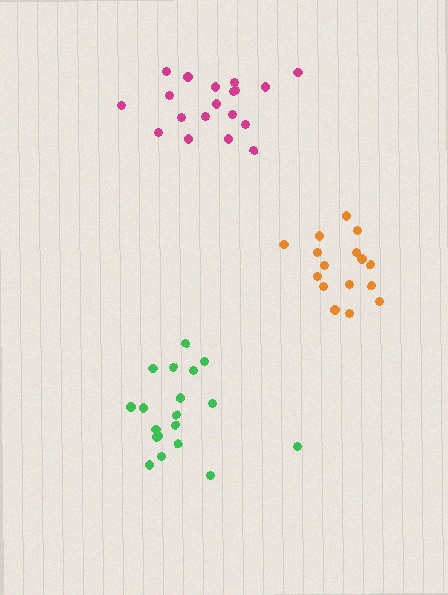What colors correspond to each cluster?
The clusters are colored: green, magenta, orange.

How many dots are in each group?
Group 1: 19 dots, Group 2: 19 dots, Group 3: 16 dots (54 total).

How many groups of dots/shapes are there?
There are 3 groups.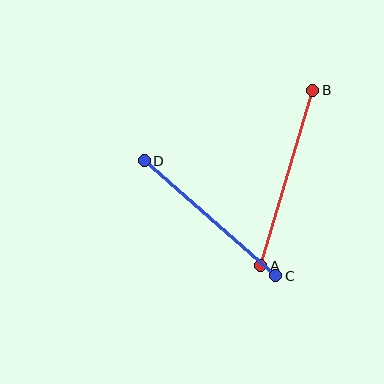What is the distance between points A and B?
The distance is approximately 183 pixels.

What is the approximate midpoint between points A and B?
The midpoint is at approximately (287, 178) pixels.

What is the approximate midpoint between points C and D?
The midpoint is at approximately (210, 218) pixels.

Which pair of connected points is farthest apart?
Points A and B are farthest apart.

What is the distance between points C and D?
The distance is approximately 175 pixels.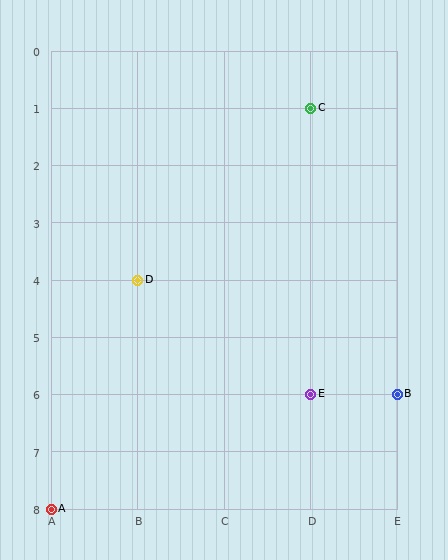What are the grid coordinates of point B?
Point B is at grid coordinates (E, 6).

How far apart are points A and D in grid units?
Points A and D are 1 column and 4 rows apart (about 4.1 grid units diagonally).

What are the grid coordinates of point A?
Point A is at grid coordinates (A, 8).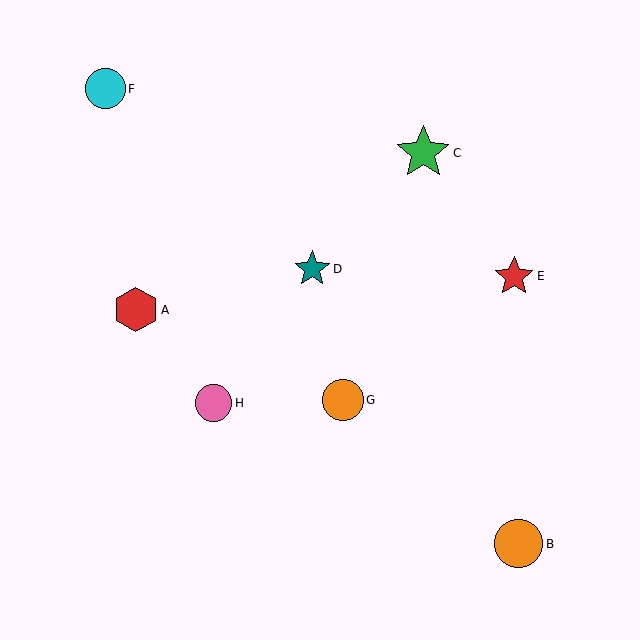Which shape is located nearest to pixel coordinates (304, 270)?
The teal star (labeled D) at (312, 269) is nearest to that location.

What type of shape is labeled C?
Shape C is a green star.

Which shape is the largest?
The green star (labeled C) is the largest.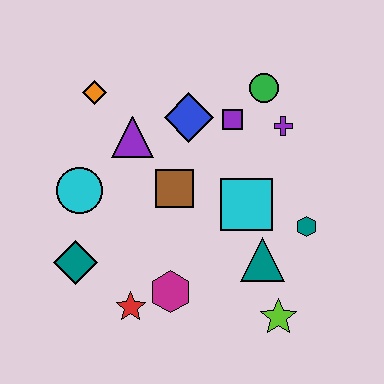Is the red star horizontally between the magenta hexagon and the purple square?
No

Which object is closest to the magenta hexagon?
The red star is closest to the magenta hexagon.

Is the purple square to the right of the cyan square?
No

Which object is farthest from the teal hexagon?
The orange diamond is farthest from the teal hexagon.